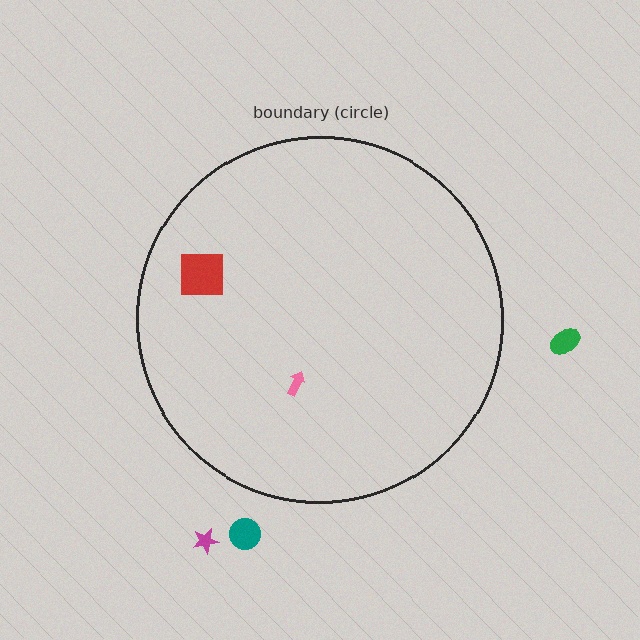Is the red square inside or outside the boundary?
Inside.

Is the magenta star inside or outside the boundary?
Outside.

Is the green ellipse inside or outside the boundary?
Outside.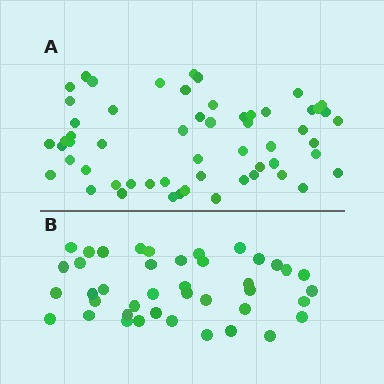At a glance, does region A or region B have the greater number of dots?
Region A (the top region) has more dots.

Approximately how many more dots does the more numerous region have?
Region A has approximately 15 more dots than region B.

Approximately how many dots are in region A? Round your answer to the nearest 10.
About 60 dots. (The exact count is 57, which rounds to 60.)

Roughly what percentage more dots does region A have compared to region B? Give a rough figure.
About 40% more.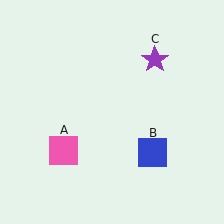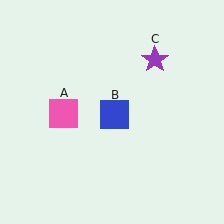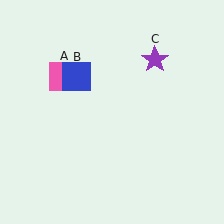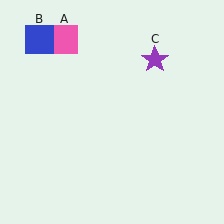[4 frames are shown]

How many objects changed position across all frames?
2 objects changed position: pink square (object A), blue square (object B).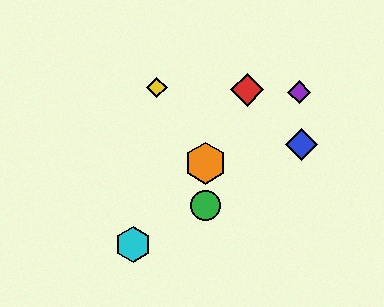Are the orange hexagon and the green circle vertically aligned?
Yes, both are at x≈206.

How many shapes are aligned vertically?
2 shapes (the green circle, the orange hexagon) are aligned vertically.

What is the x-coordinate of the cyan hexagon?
The cyan hexagon is at x≈133.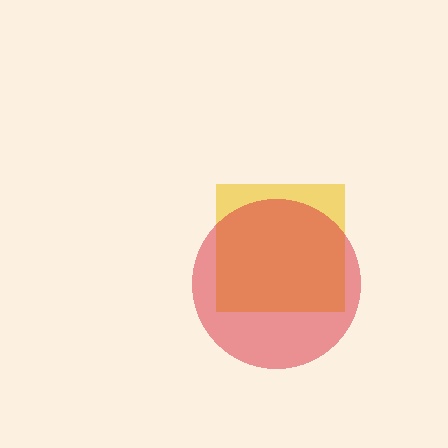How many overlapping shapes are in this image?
There are 2 overlapping shapes in the image.